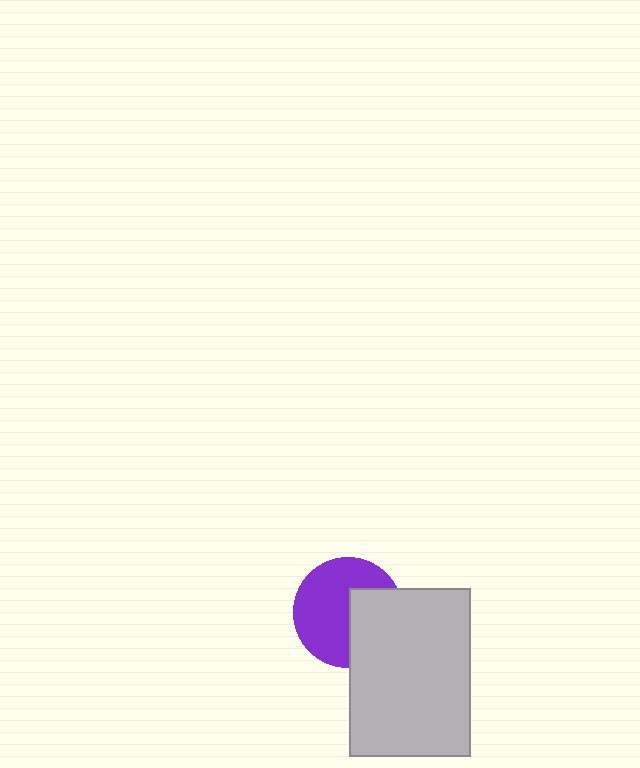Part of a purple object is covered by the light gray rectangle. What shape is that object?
It is a circle.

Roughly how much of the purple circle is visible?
About half of it is visible (roughly 62%).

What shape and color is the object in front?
The object in front is a light gray rectangle.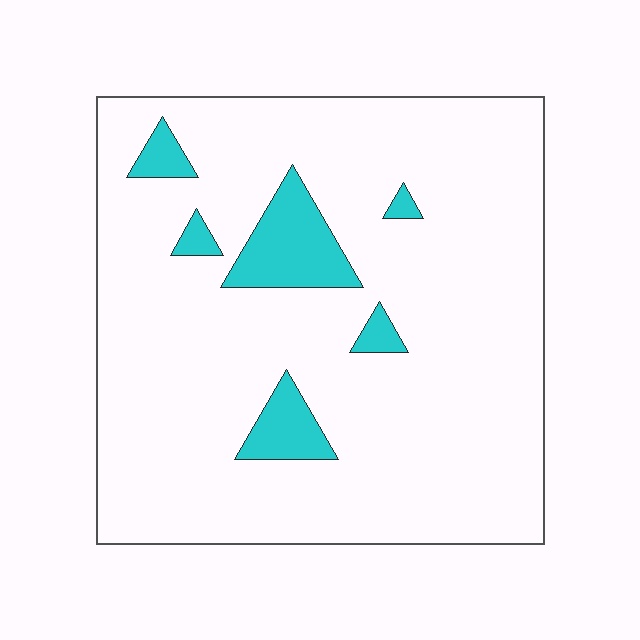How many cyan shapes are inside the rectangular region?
6.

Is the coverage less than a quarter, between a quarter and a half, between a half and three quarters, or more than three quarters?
Less than a quarter.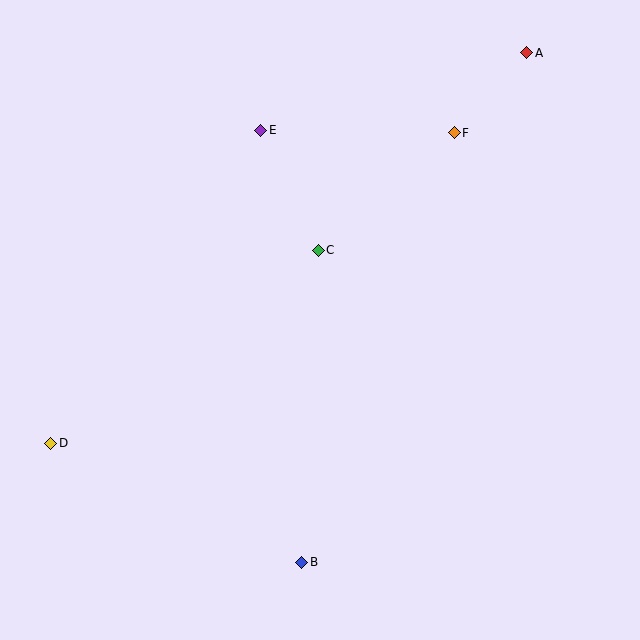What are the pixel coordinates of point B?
Point B is at (302, 562).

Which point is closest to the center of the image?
Point C at (318, 250) is closest to the center.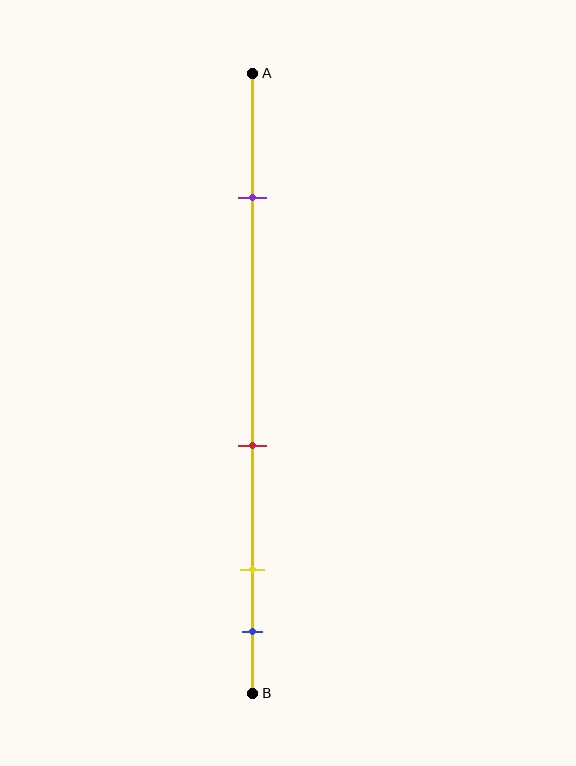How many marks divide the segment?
There are 4 marks dividing the segment.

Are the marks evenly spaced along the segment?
No, the marks are not evenly spaced.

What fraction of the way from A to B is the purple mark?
The purple mark is approximately 20% (0.2) of the way from A to B.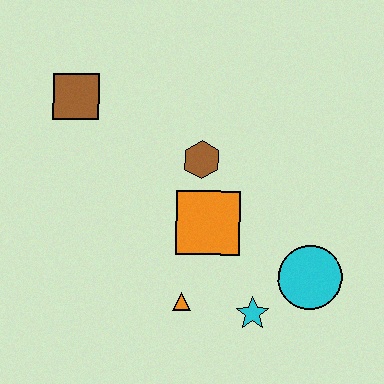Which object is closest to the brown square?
The brown hexagon is closest to the brown square.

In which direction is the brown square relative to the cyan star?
The brown square is above the cyan star.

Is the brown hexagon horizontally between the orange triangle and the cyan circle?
Yes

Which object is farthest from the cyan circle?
The brown square is farthest from the cyan circle.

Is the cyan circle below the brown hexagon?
Yes